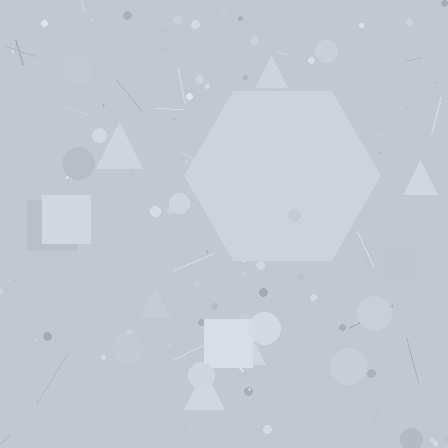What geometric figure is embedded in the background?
A hexagon is embedded in the background.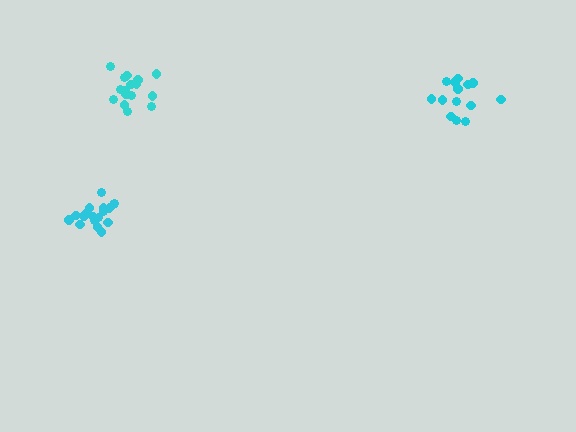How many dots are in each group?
Group 1: 18 dots, Group 2: 16 dots, Group 3: 14 dots (48 total).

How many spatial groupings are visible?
There are 3 spatial groupings.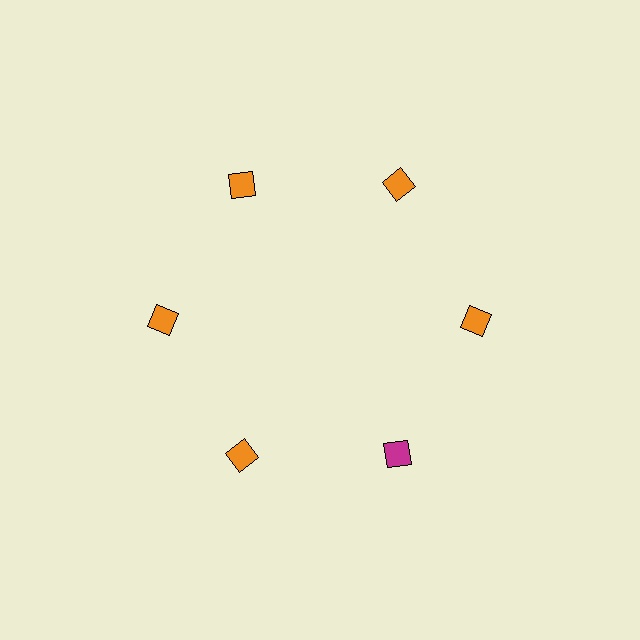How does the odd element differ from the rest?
It has a different color: magenta instead of orange.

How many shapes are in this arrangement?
There are 6 shapes arranged in a ring pattern.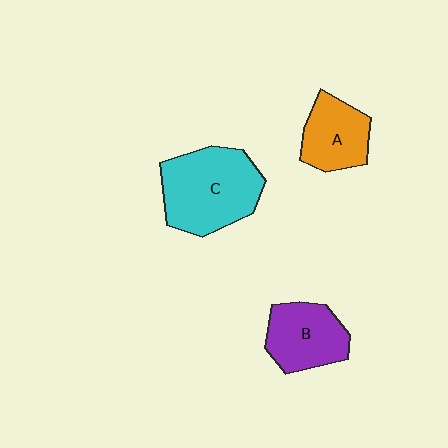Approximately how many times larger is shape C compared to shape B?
Approximately 1.5 times.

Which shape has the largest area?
Shape C (cyan).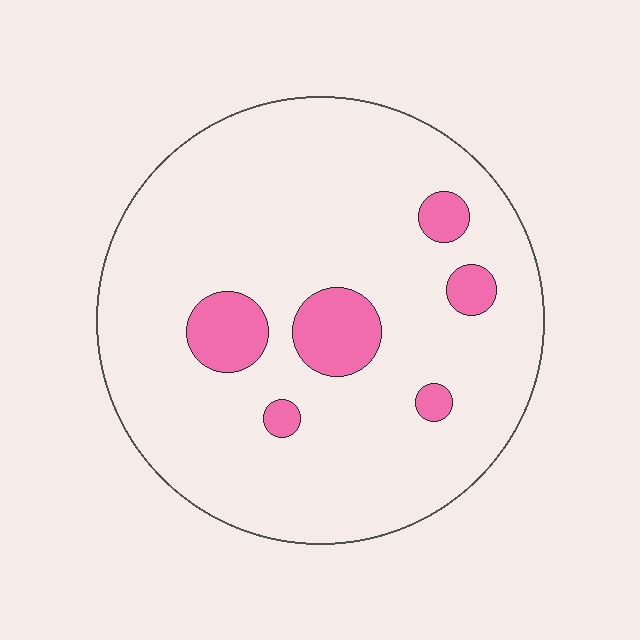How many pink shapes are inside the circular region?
6.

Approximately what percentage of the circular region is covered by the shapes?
Approximately 10%.